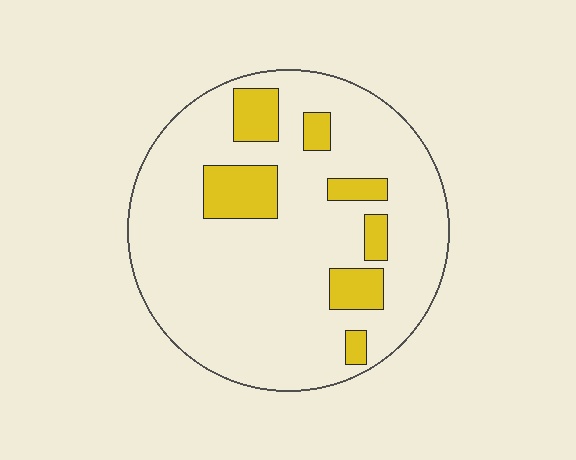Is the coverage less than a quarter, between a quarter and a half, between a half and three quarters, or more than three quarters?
Less than a quarter.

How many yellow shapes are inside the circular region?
7.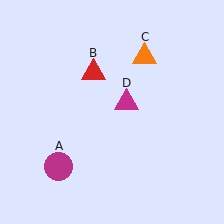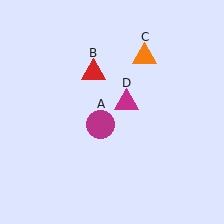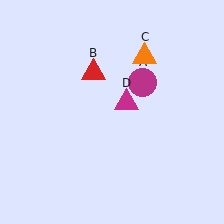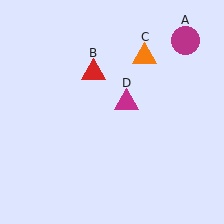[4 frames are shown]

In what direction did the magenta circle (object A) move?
The magenta circle (object A) moved up and to the right.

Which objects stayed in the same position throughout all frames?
Red triangle (object B) and orange triangle (object C) and magenta triangle (object D) remained stationary.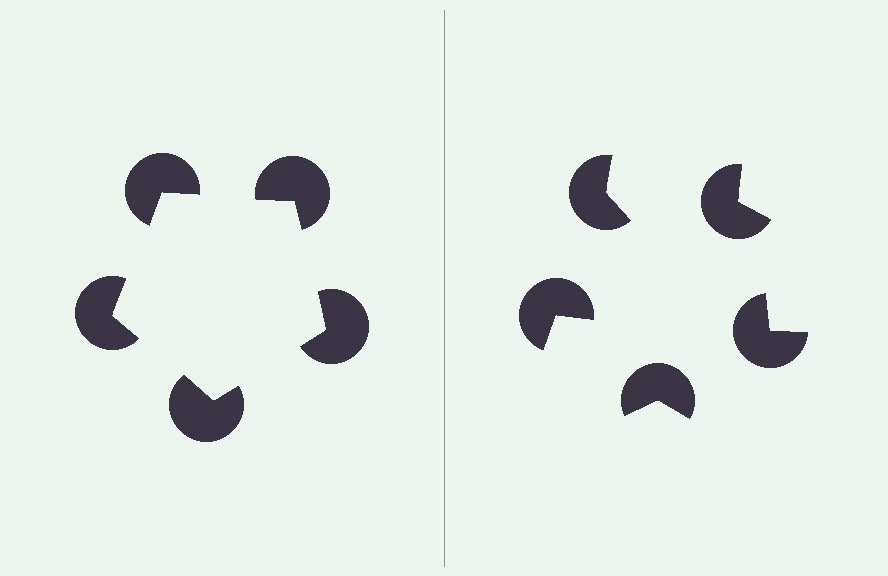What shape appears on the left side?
An illusory pentagon.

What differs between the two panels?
The pac-man discs are positioned identically on both sides; only the wedge orientations differ. On the left they align to a pentagon; on the right they are misaligned.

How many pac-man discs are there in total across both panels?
10 — 5 on each side.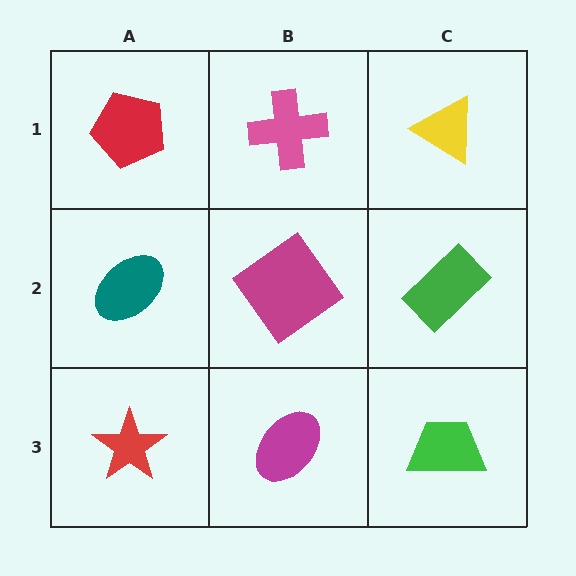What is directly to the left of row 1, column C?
A pink cross.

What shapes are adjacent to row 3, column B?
A magenta diamond (row 2, column B), a red star (row 3, column A), a green trapezoid (row 3, column C).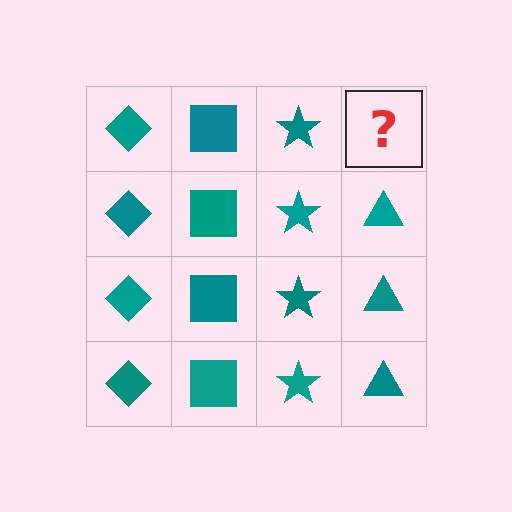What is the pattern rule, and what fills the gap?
The rule is that each column has a consistent shape. The gap should be filled with a teal triangle.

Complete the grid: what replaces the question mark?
The question mark should be replaced with a teal triangle.